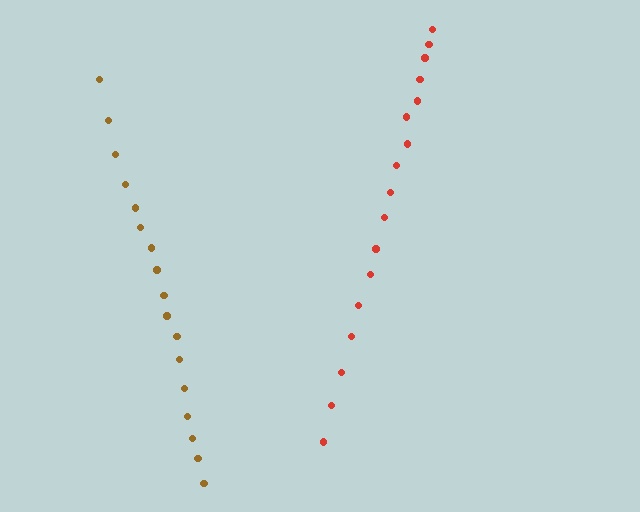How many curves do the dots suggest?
There are 2 distinct paths.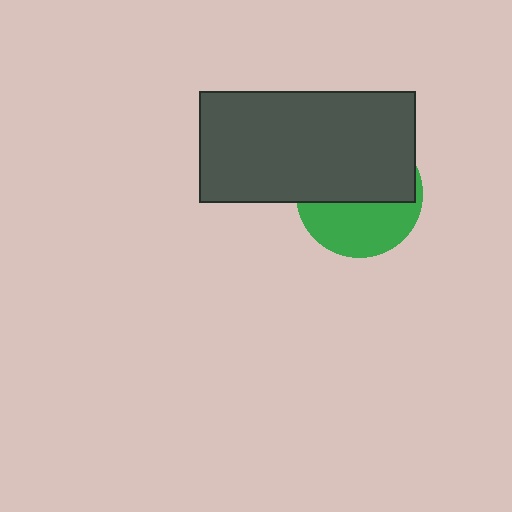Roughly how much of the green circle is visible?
A small part of it is visible (roughly 42%).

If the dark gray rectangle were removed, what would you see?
You would see the complete green circle.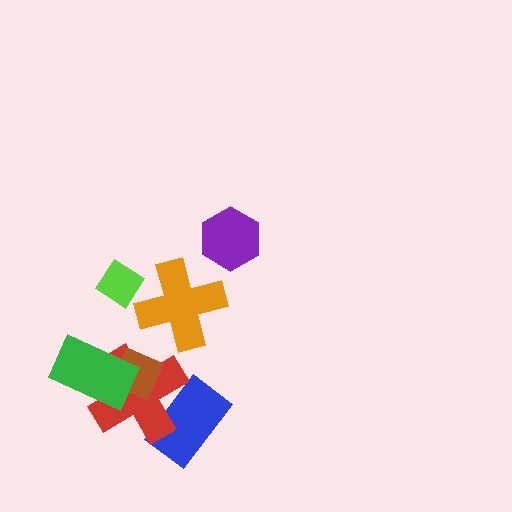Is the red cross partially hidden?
Yes, it is partially covered by another shape.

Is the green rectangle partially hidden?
No, no other shape covers it.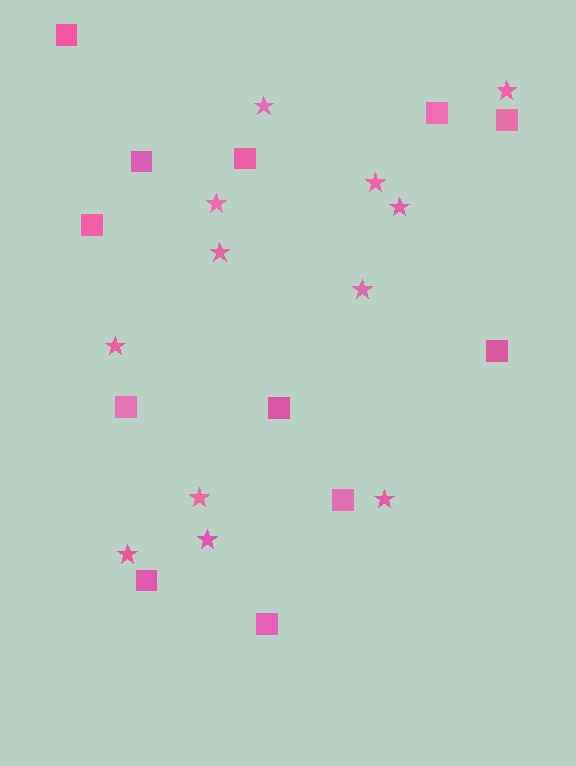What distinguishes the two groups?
There are 2 groups: one group of stars (12) and one group of squares (12).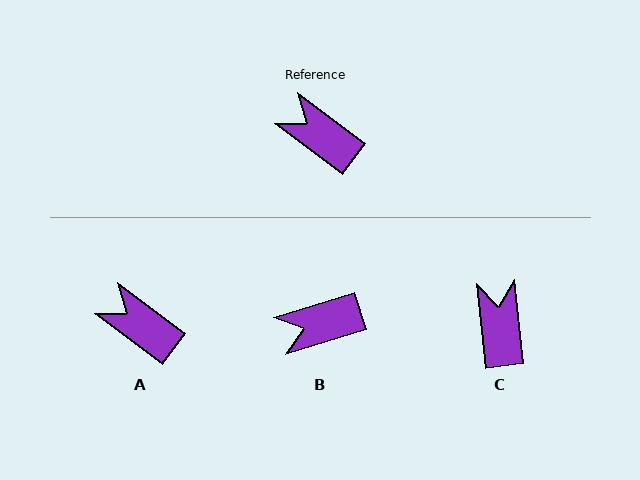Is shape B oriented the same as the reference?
No, it is off by about 54 degrees.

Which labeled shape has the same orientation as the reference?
A.